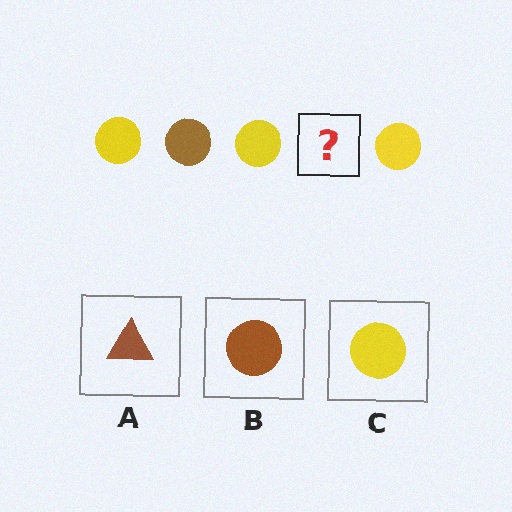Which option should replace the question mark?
Option B.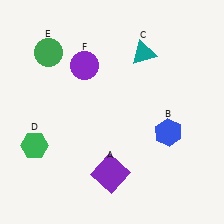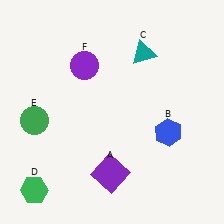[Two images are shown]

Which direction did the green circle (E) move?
The green circle (E) moved down.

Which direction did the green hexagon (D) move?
The green hexagon (D) moved down.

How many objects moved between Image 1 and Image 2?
2 objects moved between the two images.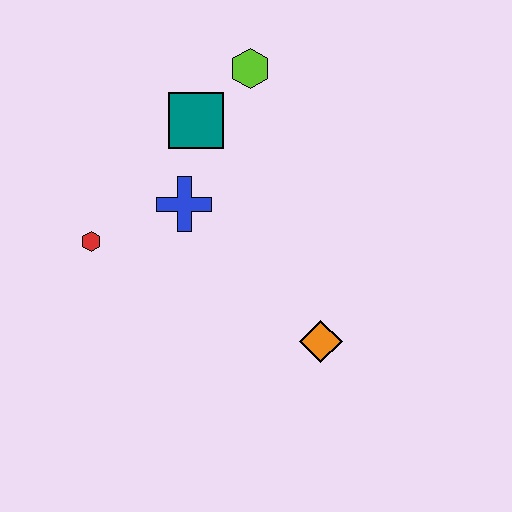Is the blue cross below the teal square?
Yes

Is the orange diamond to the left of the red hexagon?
No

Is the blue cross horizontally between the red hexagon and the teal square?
Yes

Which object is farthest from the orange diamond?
The lime hexagon is farthest from the orange diamond.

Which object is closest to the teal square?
The lime hexagon is closest to the teal square.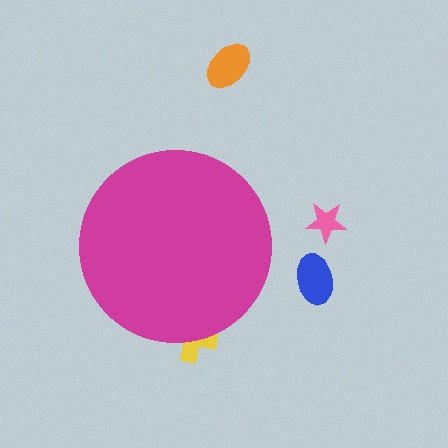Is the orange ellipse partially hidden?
No, the orange ellipse is fully visible.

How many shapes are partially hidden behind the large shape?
1 shape is partially hidden.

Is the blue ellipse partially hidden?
No, the blue ellipse is fully visible.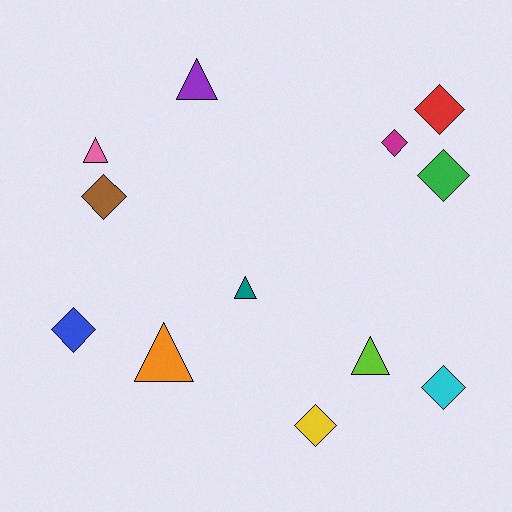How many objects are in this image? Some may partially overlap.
There are 12 objects.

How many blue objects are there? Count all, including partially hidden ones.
There is 1 blue object.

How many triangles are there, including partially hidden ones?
There are 5 triangles.